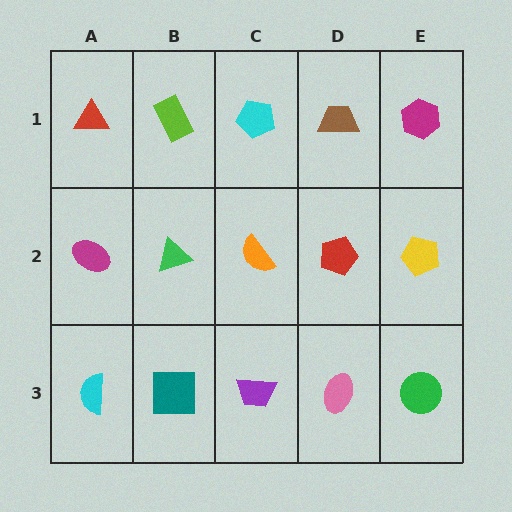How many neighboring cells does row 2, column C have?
4.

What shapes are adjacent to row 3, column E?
A yellow pentagon (row 2, column E), a pink ellipse (row 3, column D).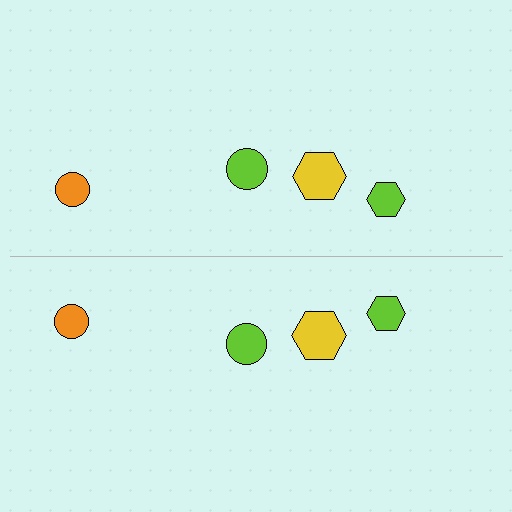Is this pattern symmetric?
Yes, this pattern has bilateral (reflection) symmetry.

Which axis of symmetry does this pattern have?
The pattern has a horizontal axis of symmetry running through the center of the image.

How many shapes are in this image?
There are 8 shapes in this image.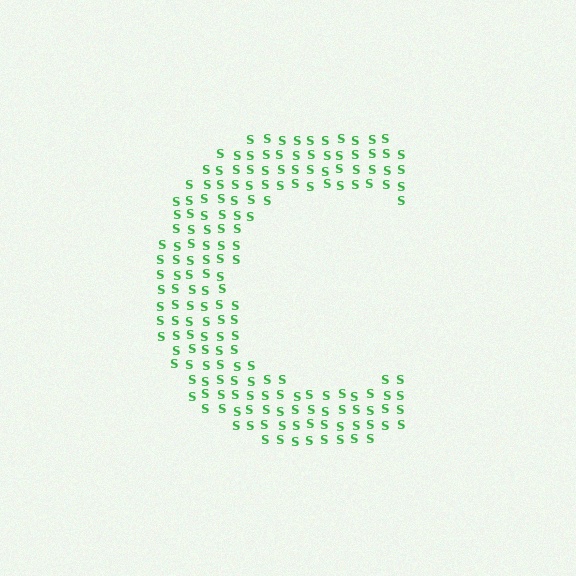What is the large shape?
The large shape is the letter C.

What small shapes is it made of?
It is made of small letter S's.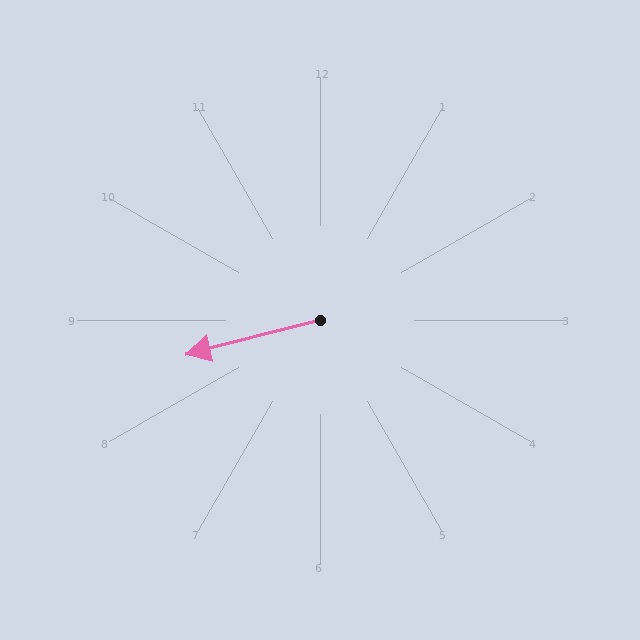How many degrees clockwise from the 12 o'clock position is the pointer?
Approximately 256 degrees.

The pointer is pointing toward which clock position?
Roughly 9 o'clock.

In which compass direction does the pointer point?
West.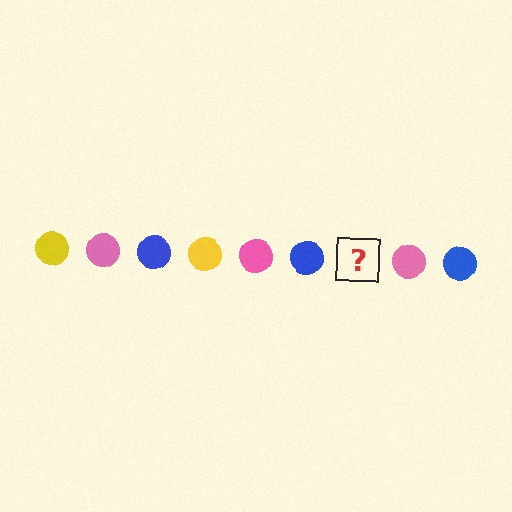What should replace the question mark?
The question mark should be replaced with a yellow circle.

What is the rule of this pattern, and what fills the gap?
The rule is that the pattern cycles through yellow, pink, blue circles. The gap should be filled with a yellow circle.